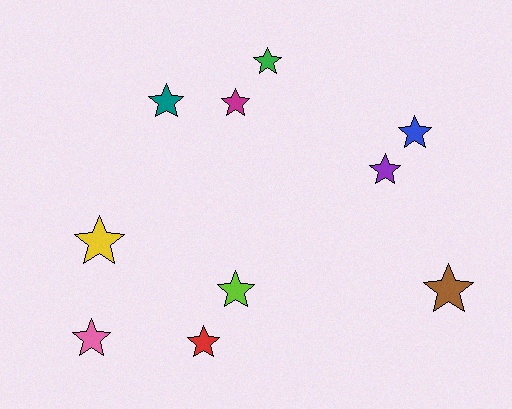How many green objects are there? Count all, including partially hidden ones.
There is 1 green object.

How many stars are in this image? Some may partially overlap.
There are 10 stars.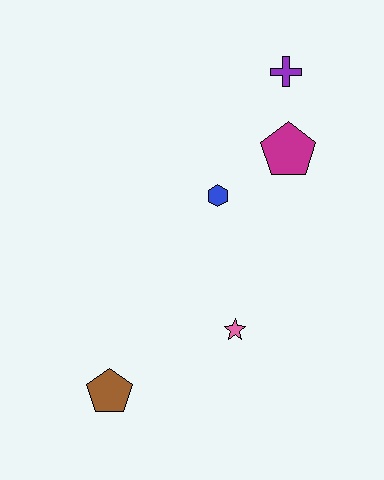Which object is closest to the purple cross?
The magenta pentagon is closest to the purple cross.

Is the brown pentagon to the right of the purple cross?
No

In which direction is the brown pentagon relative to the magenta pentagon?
The brown pentagon is below the magenta pentagon.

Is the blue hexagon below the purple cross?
Yes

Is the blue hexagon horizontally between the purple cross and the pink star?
No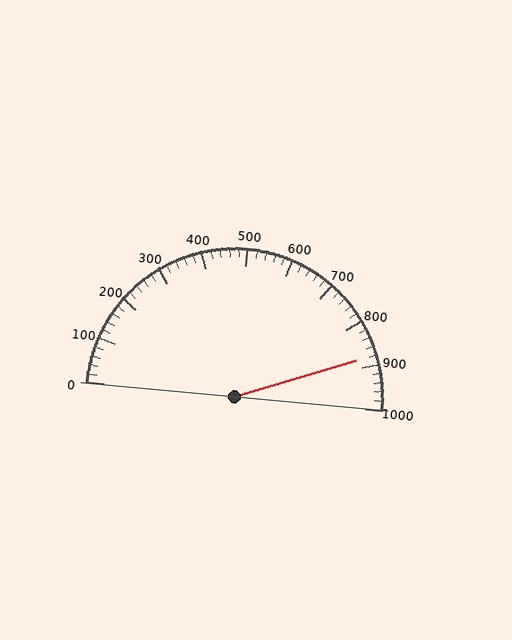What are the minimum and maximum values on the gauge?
The gauge ranges from 0 to 1000.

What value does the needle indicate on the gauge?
The needle indicates approximately 880.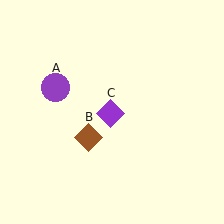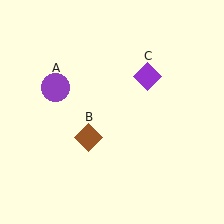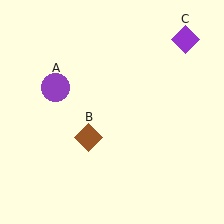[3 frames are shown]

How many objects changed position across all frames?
1 object changed position: purple diamond (object C).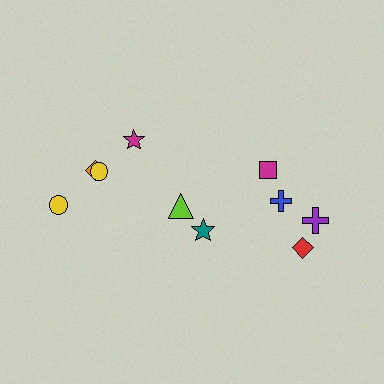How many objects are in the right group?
There are 4 objects.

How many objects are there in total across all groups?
There are 10 objects.